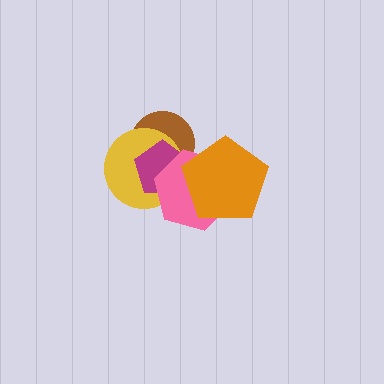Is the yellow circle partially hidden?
Yes, it is partially covered by another shape.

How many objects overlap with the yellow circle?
3 objects overlap with the yellow circle.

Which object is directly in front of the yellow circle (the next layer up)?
The magenta pentagon is directly in front of the yellow circle.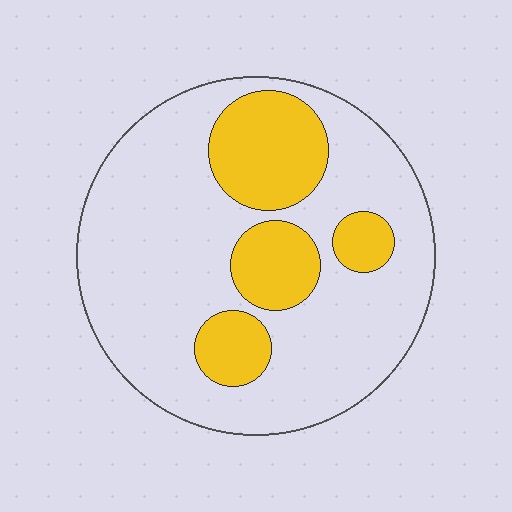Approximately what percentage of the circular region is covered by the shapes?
Approximately 25%.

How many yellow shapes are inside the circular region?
4.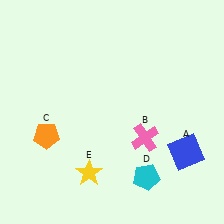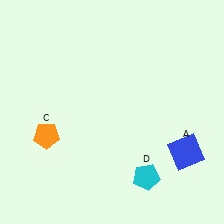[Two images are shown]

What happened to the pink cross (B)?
The pink cross (B) was removed in Image 2. It was in the bottom-right area of Image 1.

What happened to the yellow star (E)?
The yellow star (E) was removed in Image 2. It was in the bottom-left area of Image 1.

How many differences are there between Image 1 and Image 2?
There are 2 differences between the two images.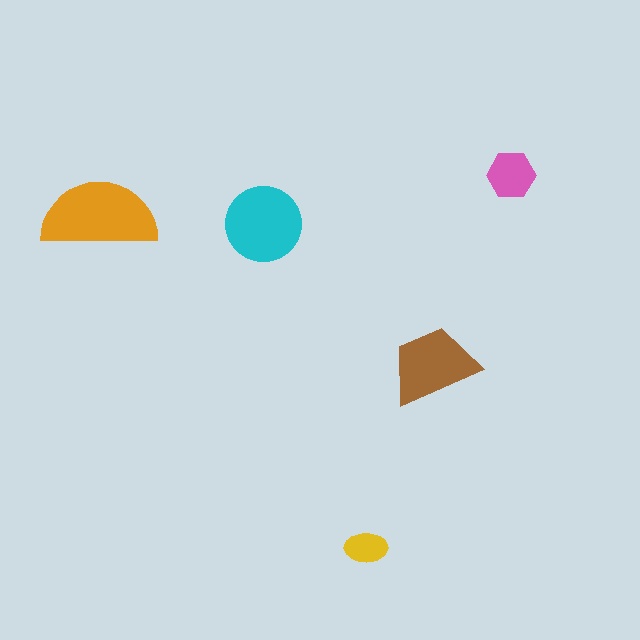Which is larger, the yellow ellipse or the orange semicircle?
The orange semicircle.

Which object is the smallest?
The yellow ellipse.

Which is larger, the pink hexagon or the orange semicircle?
The orange semicircle.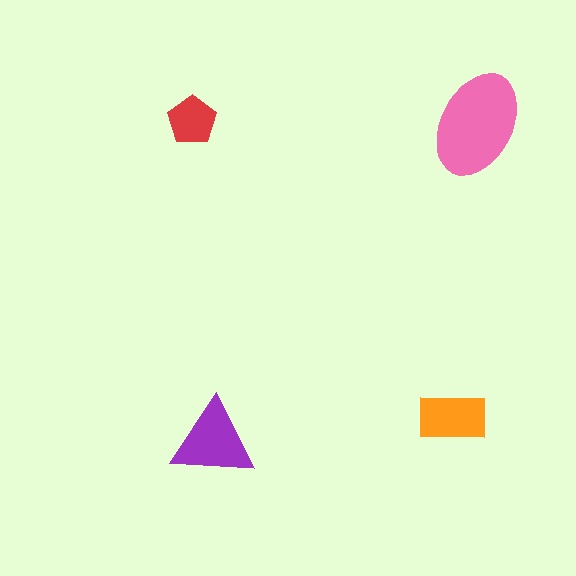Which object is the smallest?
The red pentagon.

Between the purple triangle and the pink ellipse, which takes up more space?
The pink ellipse.